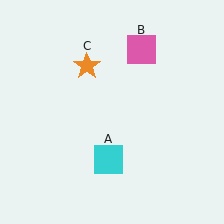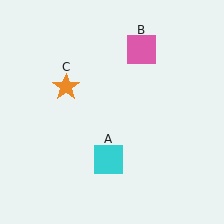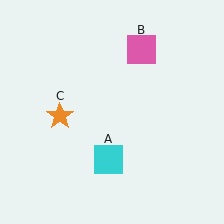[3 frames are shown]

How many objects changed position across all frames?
1 object changed position: orange star (object C).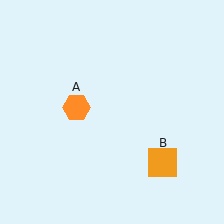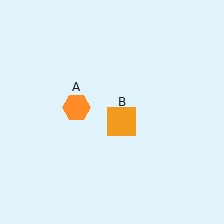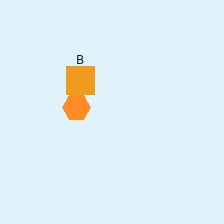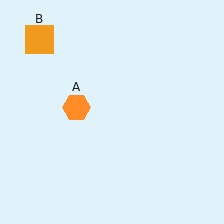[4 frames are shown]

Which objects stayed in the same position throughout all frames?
Orange hexagon (object A) remained stationary.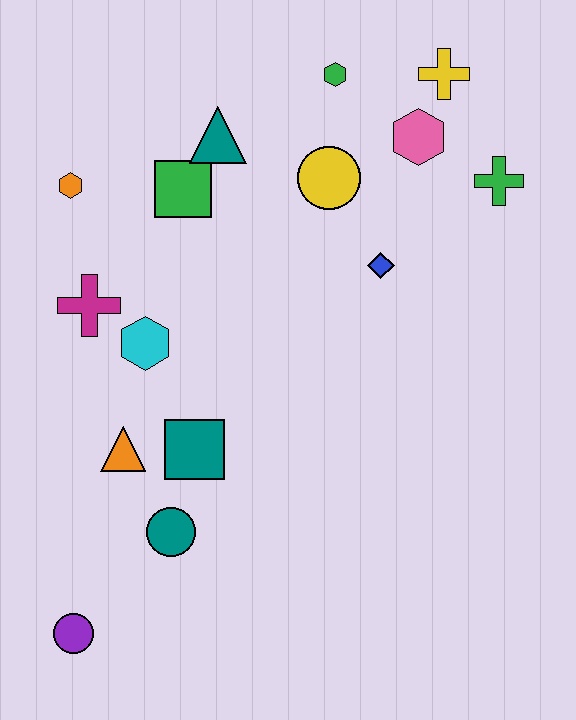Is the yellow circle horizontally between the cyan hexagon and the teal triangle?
No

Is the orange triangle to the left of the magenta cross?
No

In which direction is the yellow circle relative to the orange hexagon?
The yellow circle is to the right of the orange hexagon.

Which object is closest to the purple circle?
The teal circle is closest to the purple circle.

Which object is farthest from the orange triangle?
The yellow cross is farthest from the orange triangle.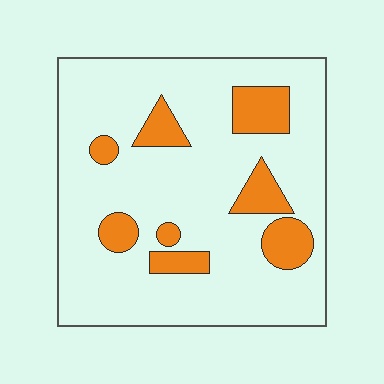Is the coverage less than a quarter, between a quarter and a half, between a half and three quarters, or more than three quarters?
Less than a quarter.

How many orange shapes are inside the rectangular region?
8.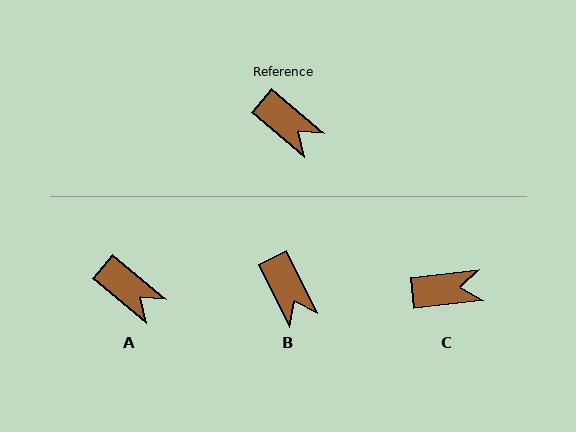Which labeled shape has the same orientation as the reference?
A.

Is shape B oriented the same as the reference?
No, it is off by about 24 degrees.